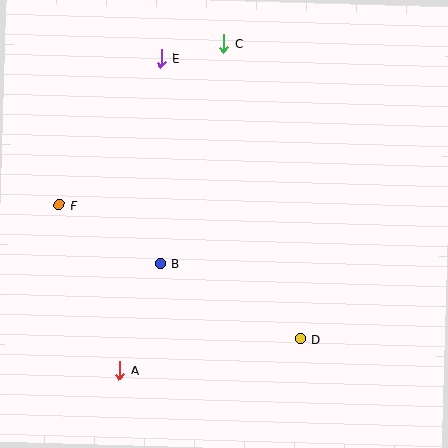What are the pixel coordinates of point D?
Point D is at (300, 339).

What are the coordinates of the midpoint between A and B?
The midpoint between A and B is at (140, 317).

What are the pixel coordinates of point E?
Point E is at (161, 58).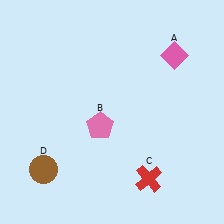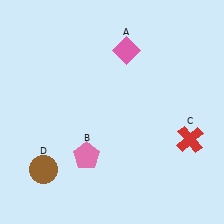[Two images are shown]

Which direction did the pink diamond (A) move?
The pink diamond (A) moved left.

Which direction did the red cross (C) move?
The red cross (C) moved right.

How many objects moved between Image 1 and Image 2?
3 objects moved between the two images.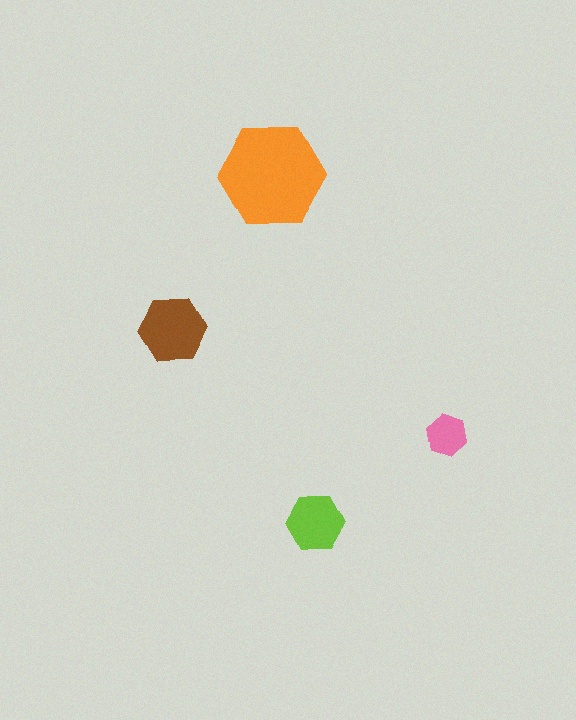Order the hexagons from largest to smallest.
the orange one, the brown one, the lime one, the pink one.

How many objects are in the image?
There are 4 objects in the image.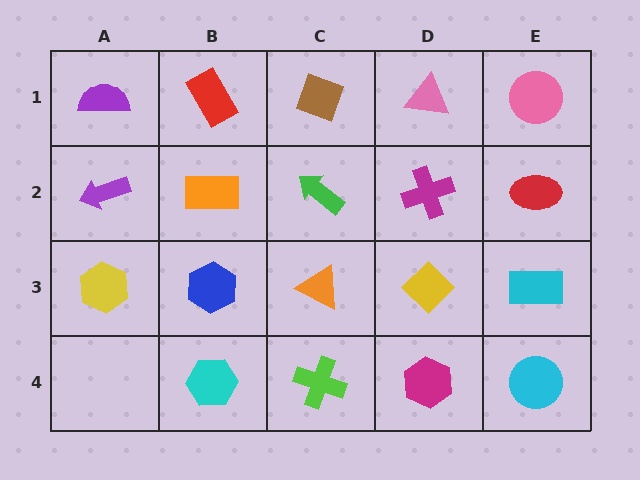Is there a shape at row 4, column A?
No, that cell is empty.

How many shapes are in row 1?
5 shapes.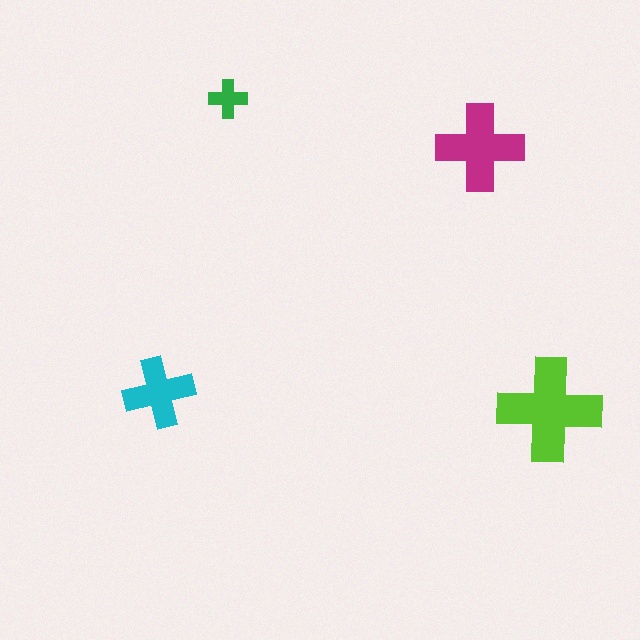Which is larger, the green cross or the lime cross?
The lime one.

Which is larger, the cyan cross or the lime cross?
The lime one.